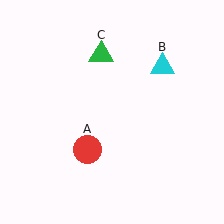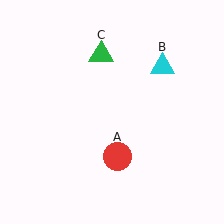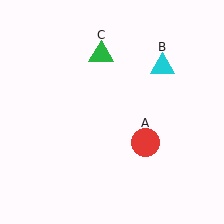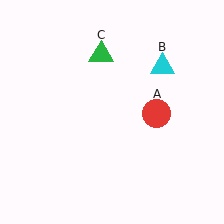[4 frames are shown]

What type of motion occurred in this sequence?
The red circle (object A) rotated counterclockwise around the center of the scene.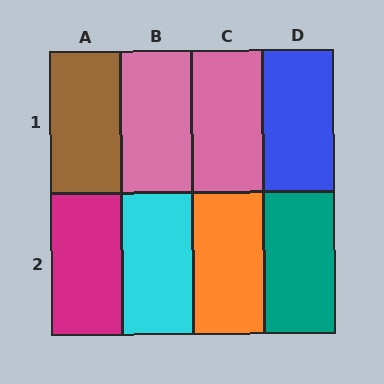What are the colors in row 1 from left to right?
Brown, pink, pink, blue.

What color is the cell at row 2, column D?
Teal.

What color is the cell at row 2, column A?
Magenta.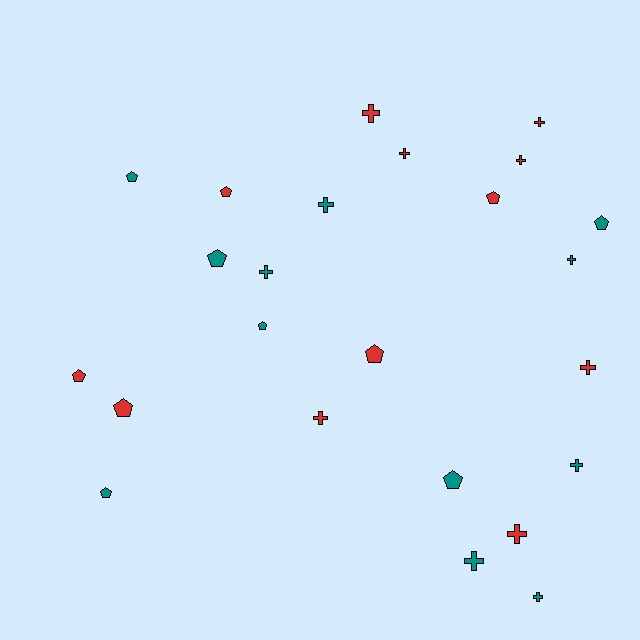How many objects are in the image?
There are 24 objects.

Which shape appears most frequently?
Cross, with 13 objects.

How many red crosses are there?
There are 7 red crosses.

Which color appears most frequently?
Teal, with 12 objects.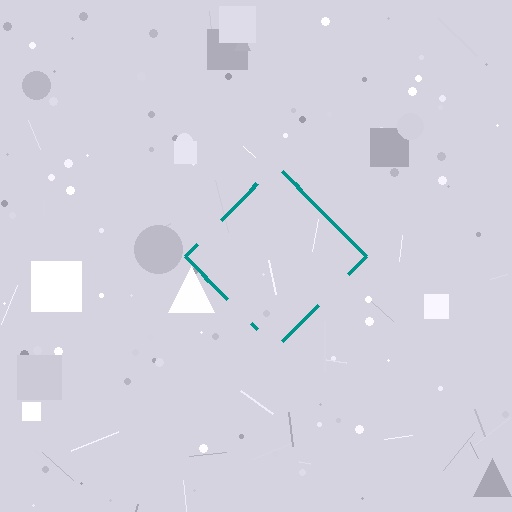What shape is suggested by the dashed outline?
The dashed outline suggests a diamond.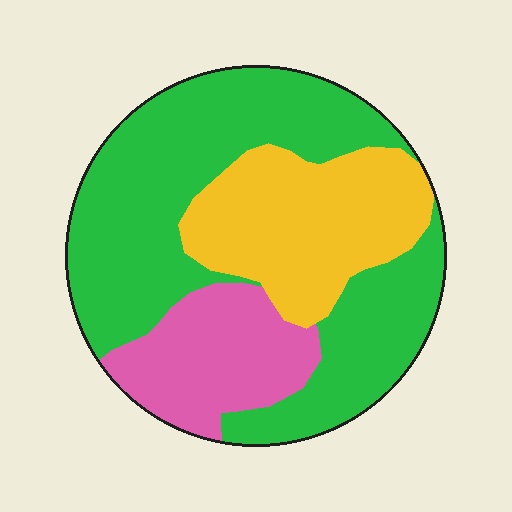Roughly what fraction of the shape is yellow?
Yellow takes up about one quarter (1/4) of the shape.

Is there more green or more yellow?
Green.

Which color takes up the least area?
Pink, at roughly 20%.